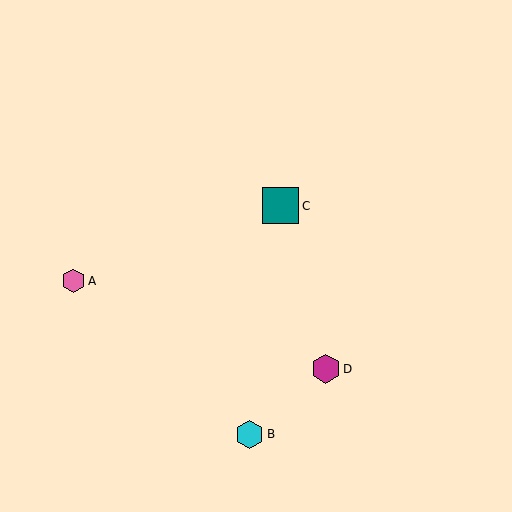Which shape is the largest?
The teal square (labeled C) is the largest.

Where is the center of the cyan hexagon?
The center of the cyan hexagon is at (250, 434).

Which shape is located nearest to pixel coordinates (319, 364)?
The magenta hexagon (labeled D) at (326, 369) is nearest to that location.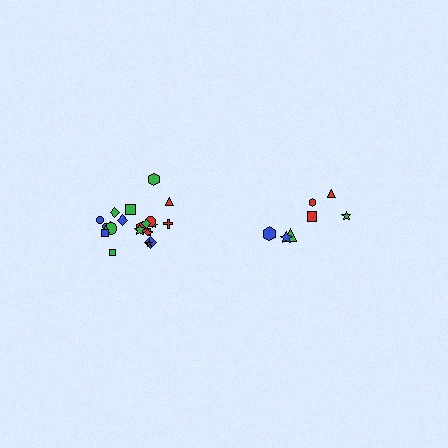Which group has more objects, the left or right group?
The left group.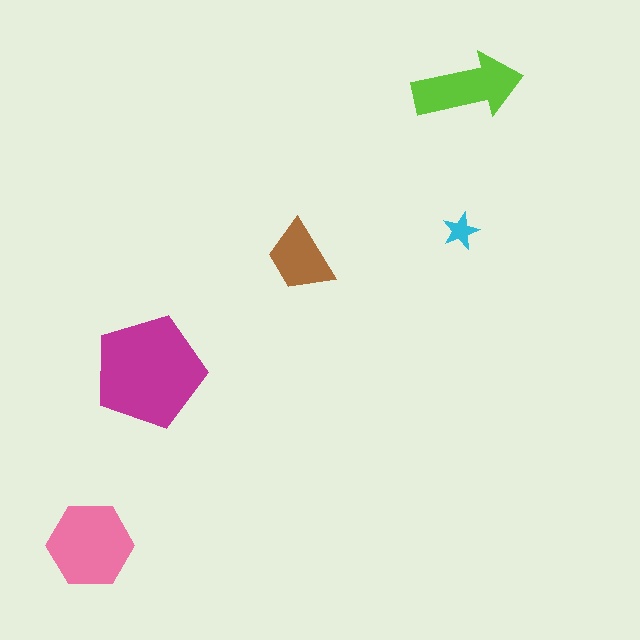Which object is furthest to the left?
The pink hexagon is leftmost.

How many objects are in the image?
There are 5 objects in the image.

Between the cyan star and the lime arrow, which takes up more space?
The lime arrow.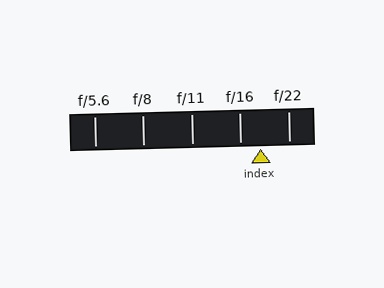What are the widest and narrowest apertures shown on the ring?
The widest aperture shown is f/5.6 and the narrowest is f/22.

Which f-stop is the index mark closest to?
The index mark is closest to f/16.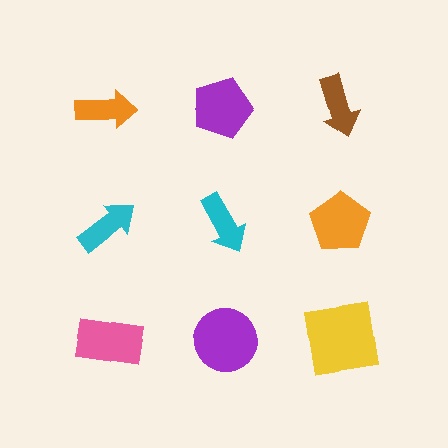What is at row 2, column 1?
A cyan arrow.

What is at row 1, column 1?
An orange arrow.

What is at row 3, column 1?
A pink rectangle.